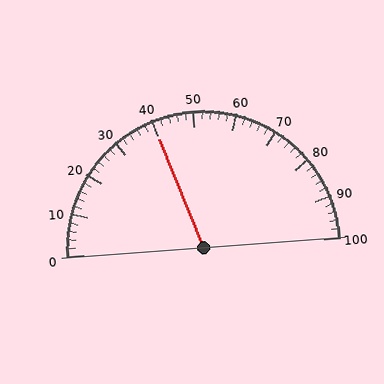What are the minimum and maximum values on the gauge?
The gauge ranges from 0 to 100.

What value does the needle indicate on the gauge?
The needle indicates approximately 40.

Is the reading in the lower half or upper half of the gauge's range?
The reading is in the lower half of the range (0 to 100).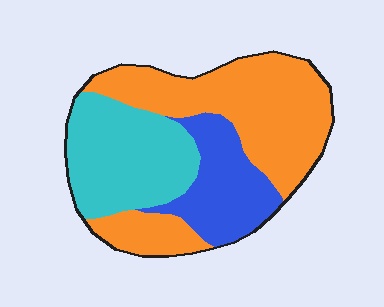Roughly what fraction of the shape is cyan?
Cyan covers about 30% of the shape.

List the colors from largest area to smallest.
From largest to smallest: orange, cyan, blue.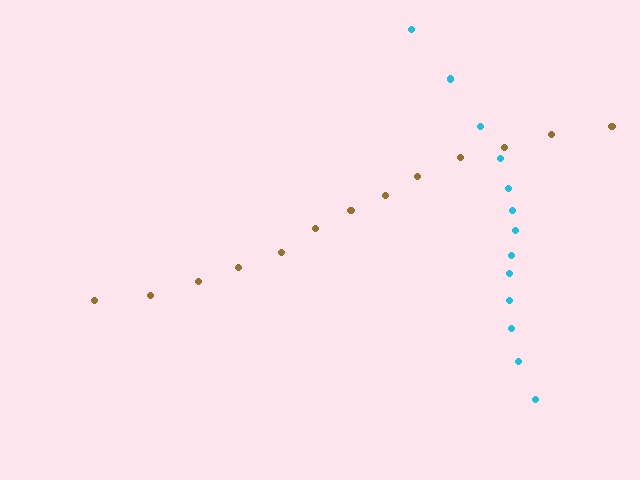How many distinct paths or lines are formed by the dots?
There are 2 distinct paths.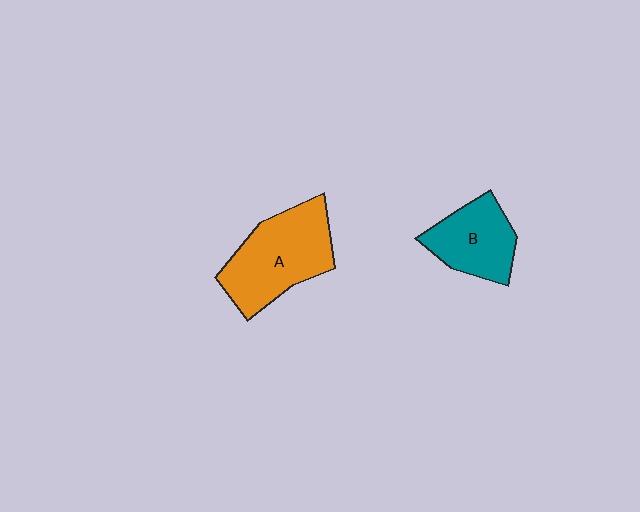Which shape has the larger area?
Shape A (orange).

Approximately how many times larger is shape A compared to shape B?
Approximately 1.5 times.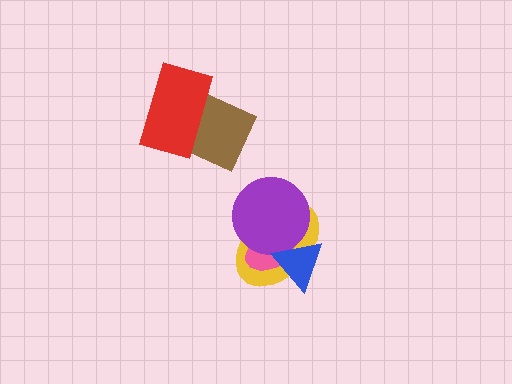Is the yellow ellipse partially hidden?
Yes, it is partially covered by another shape.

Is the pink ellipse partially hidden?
Yes, it is partially covered by another shape.